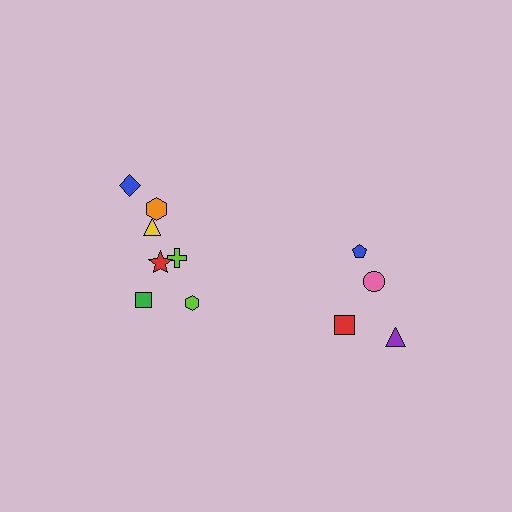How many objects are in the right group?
There are 4 objects.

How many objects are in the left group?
There are 7 objects.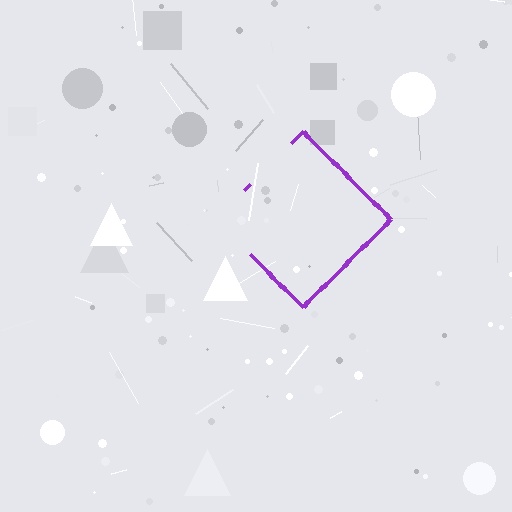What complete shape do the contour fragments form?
The contour fragments form a diamond.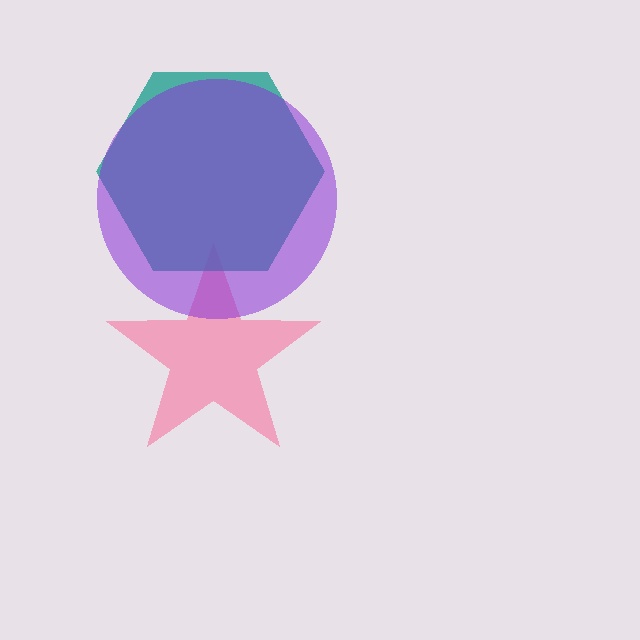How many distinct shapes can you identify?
There are 3 distinct shapes: a pink star, a teal hexagon, a purple circle.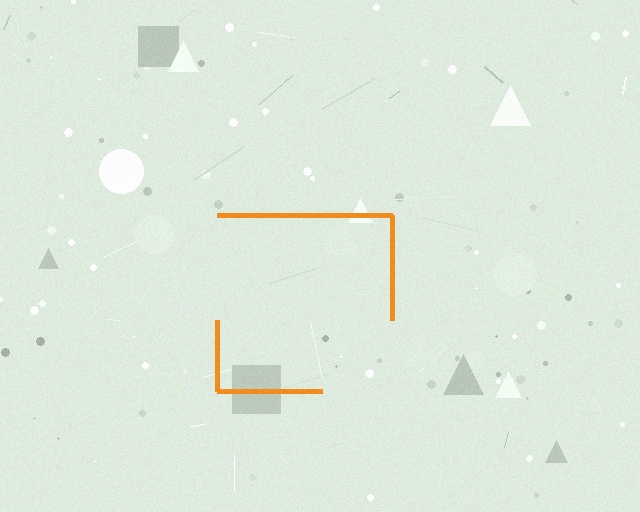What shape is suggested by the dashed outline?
The dashed outline suggests a square.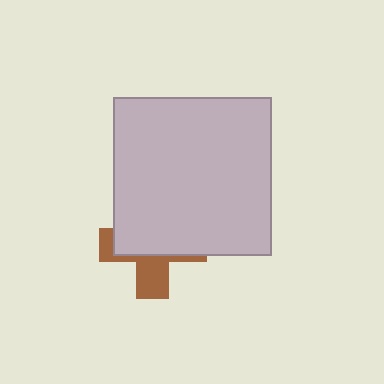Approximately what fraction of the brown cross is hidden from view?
Roughly 62% of the brown cross is hidden behind the light gray square.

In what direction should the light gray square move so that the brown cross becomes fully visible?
The light gray square should move up. That is the shortest direction to clear the overlap and leave the brown cross fully visible.